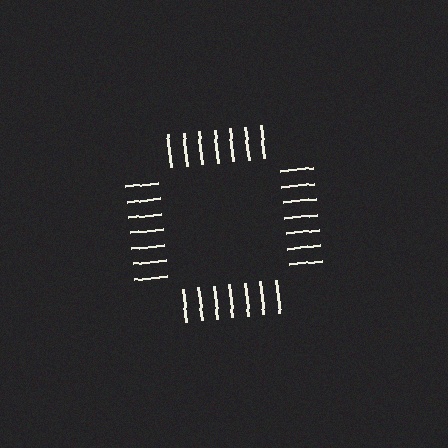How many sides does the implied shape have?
4 sides — the line-ends trace a square.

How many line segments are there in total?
28 — 7 along each of the 4 edges.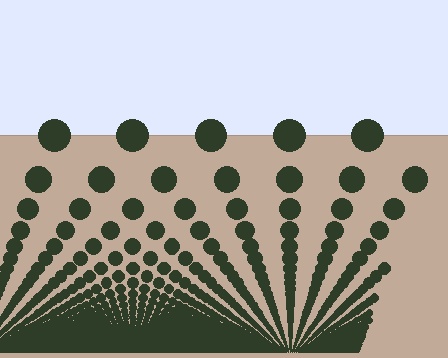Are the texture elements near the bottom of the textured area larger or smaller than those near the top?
Smaller. The gradient is inverted — elements near the bottom are smaller and denser.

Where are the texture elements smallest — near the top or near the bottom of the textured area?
Near the bottom.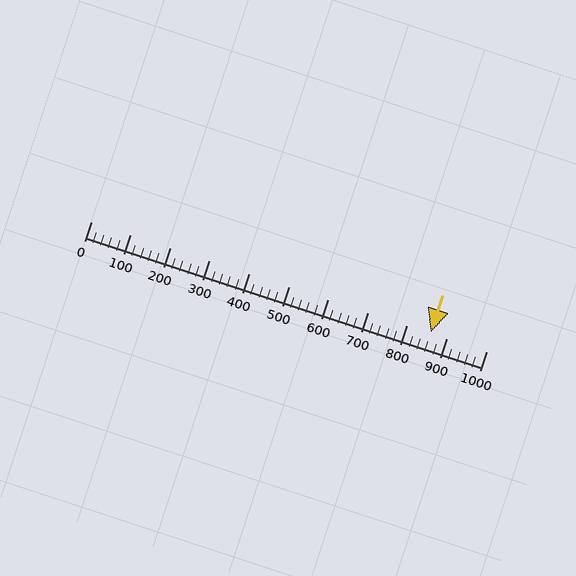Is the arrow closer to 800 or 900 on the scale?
The arrow is closer to 900.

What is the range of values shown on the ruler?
The ruler shows values from 0 to 1000.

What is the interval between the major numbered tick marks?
The major tick marks are spaced 100 units apart.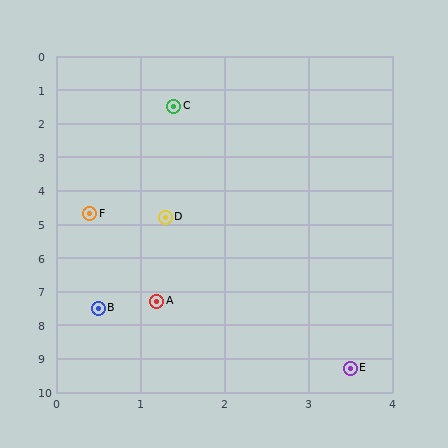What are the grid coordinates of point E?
Point E is at approximately (3.5, 9.3).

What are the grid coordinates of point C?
Point C is at approximately (1.4, 1.5).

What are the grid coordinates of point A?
Point A is at approximately (1.2, 7.3).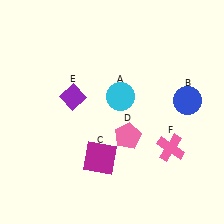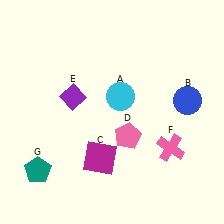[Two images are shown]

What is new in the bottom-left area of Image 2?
A teal pentagon (G) was added in the bottom-left area of Image 2.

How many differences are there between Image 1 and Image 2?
There is 1 difference between the two images.